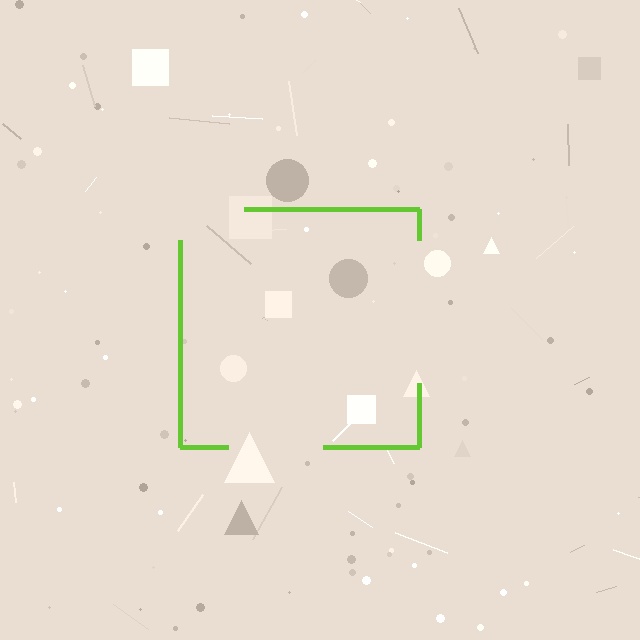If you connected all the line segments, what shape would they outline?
They would outline a square.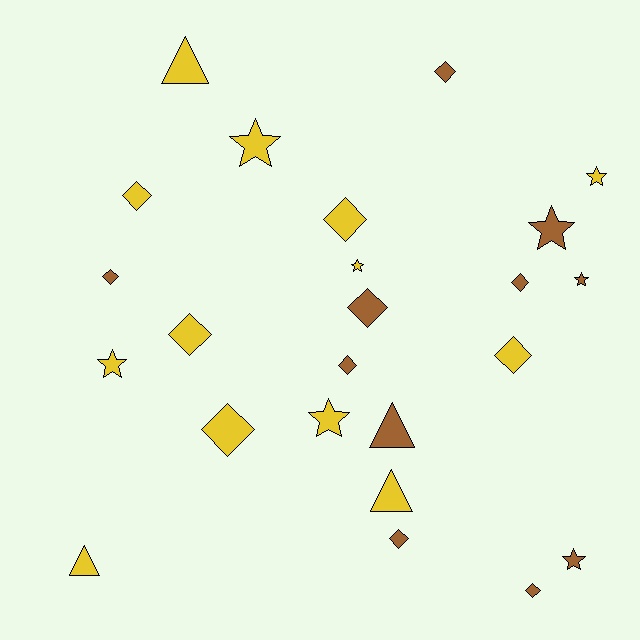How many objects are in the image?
There are 24 objects.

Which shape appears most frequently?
Diamond, with 12 objects.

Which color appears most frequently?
Yellow, with 13 objects.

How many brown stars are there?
There are 3 brown stars.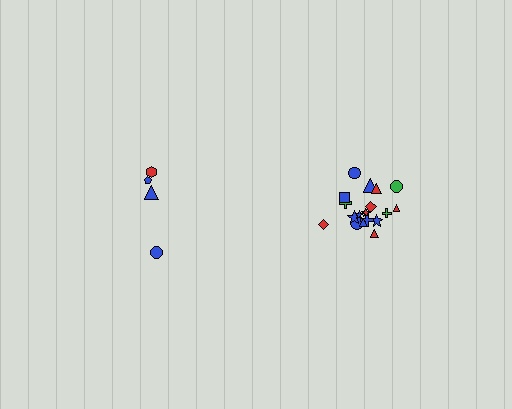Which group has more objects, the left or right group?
The right group.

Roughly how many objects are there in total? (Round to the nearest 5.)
Roughly 20 objects in total.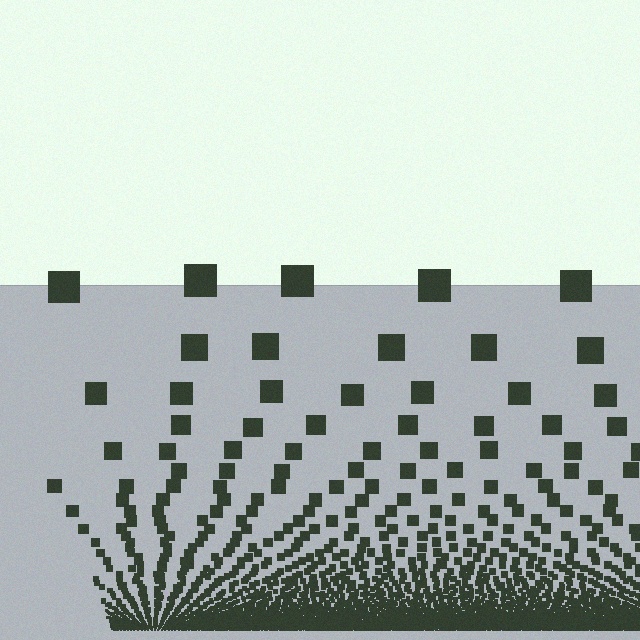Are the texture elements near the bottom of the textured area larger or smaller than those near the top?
Smaller. The gradient is inverted — elements near the bottom are smaller and denser.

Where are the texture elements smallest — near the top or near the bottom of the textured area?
Near the bottom.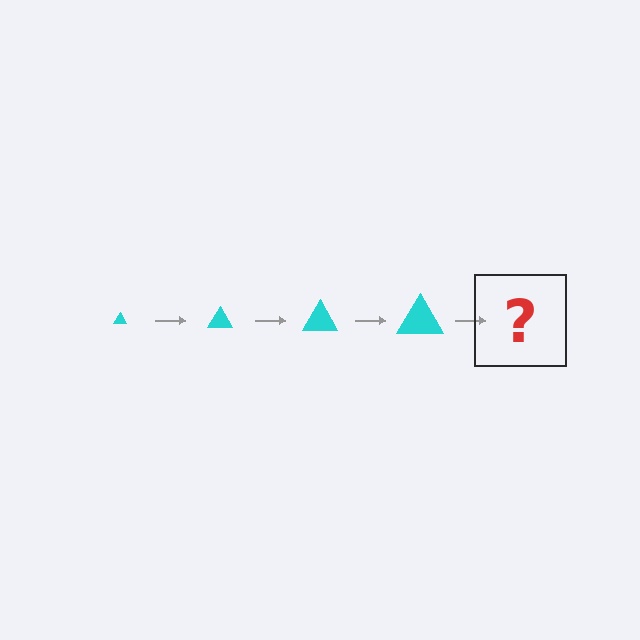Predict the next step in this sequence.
The next step is a cyan triangle, larger than the previous one.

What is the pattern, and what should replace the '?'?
The pattern is that the triangle gets progressively larger each step. The '?' should be a cyan triangle, larger than the previous one.